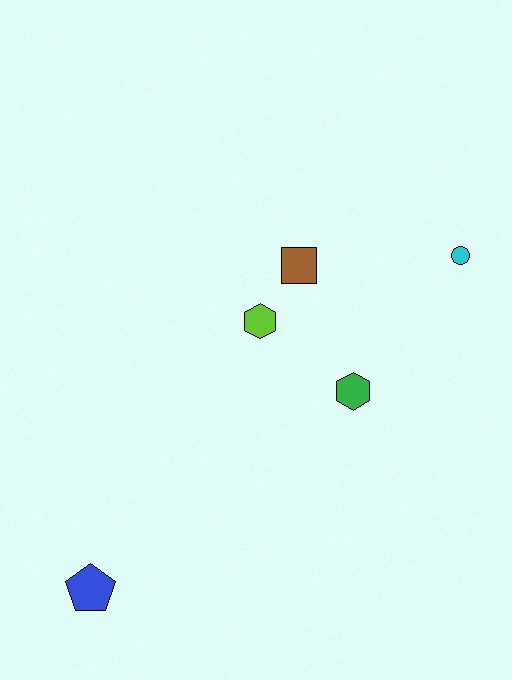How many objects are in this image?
There are 5 objects.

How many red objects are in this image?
There are no red objects.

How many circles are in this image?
There is 1 circle.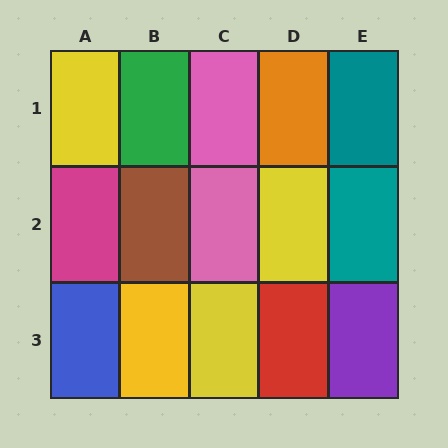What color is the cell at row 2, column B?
Brown.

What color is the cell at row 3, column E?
Purple.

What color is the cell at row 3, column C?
Yellow.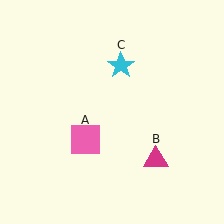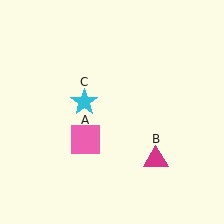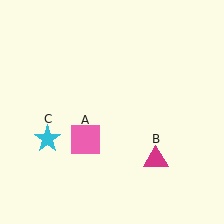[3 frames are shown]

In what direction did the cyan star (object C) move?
The cyan star (object C) moved down and to the left.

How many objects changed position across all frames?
1 object changed position: cyan star (object C).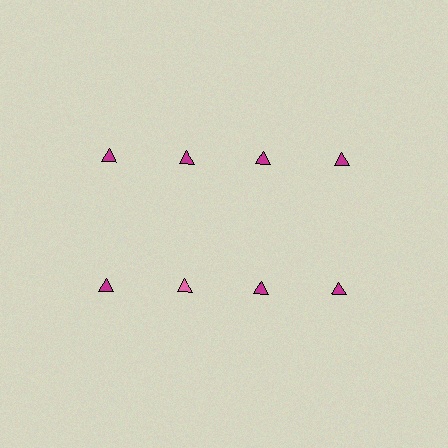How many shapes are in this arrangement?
There are 8 shapes arranged in a grid pattern.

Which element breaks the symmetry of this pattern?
The pink triangle in the second row, second from left column breaks the symmetry. All other shapes are magenta triangles.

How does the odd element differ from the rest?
It has a different color: pink instead of magenta.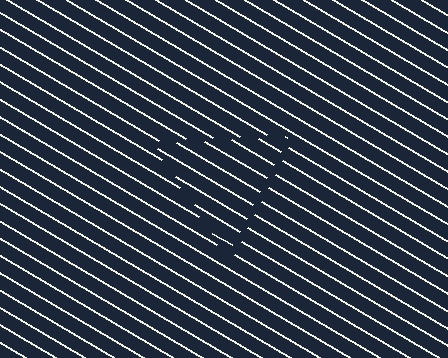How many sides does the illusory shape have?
3 sides — the line-ends trace a triangle.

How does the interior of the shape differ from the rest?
The interior of the shape contains the same grating, shifted by half a period — the contour is defined by the phase discontinuity where line-ends from the inner and outer gratings abut.